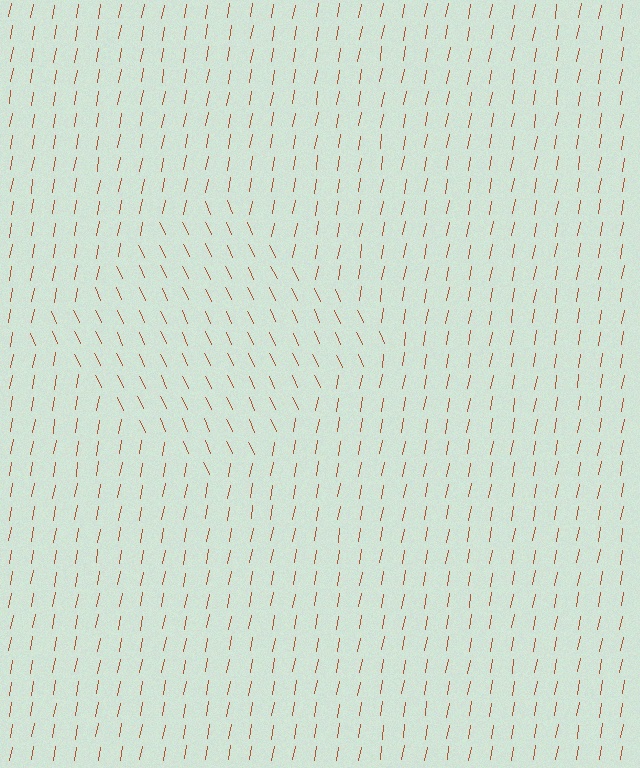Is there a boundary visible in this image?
Yes, there is a texture boundary formed by a change in line orientation.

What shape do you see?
I see a diamond.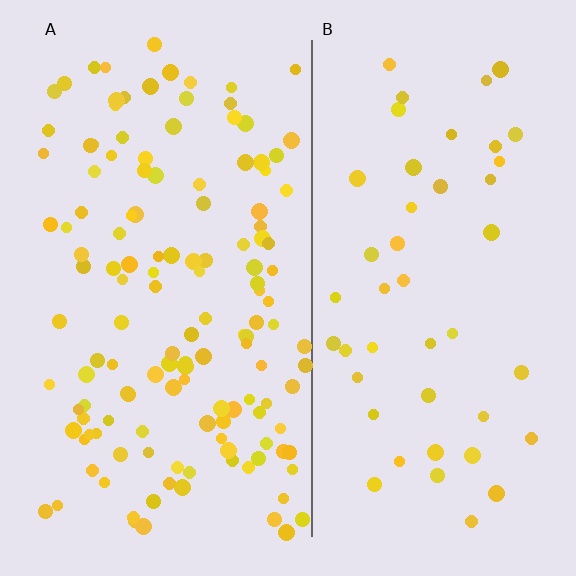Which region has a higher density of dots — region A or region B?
A (the left).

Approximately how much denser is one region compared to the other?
Approximately 2.9× — region A over region B.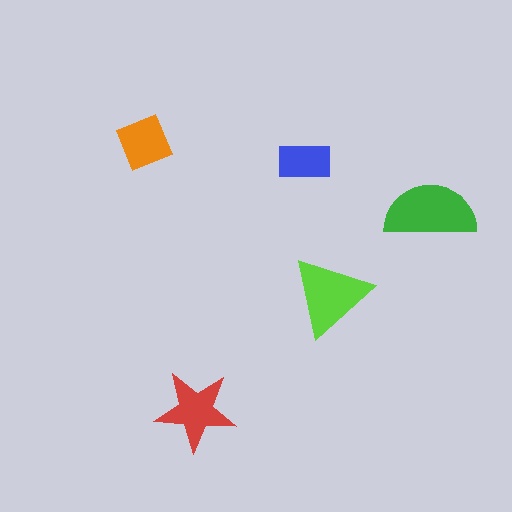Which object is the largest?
The green semicircle.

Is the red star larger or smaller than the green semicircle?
Smaller.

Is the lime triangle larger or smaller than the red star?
Larger.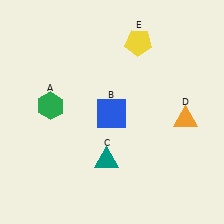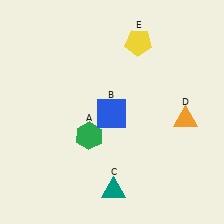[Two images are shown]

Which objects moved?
The objects that moved are: the green hexagon (A), the teal triangle (C).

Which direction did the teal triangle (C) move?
The teal triangle (C) moved down.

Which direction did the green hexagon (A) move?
The green hexagon (A) moved right.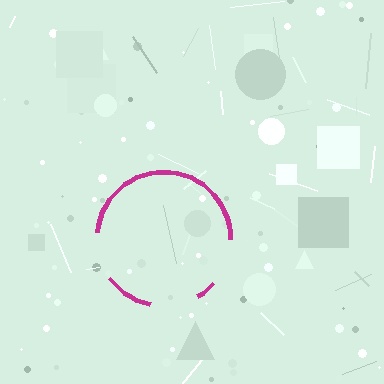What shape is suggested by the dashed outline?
The dashed outline suggests a circle.